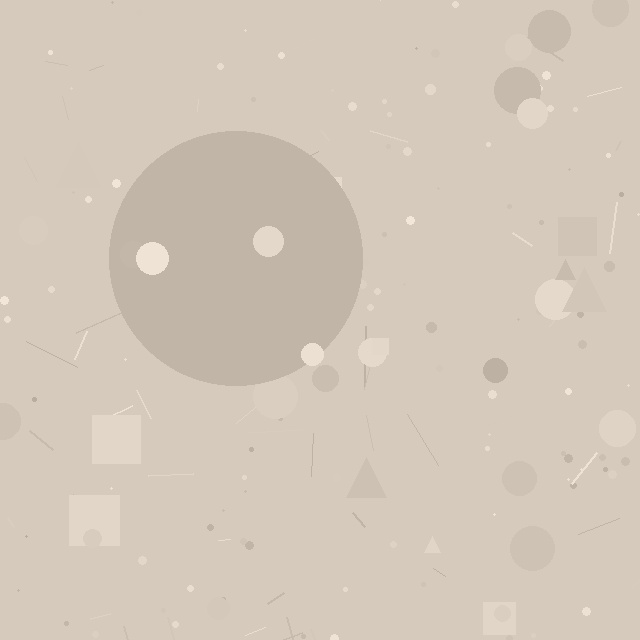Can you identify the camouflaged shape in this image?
The camouflaged shape is a circle.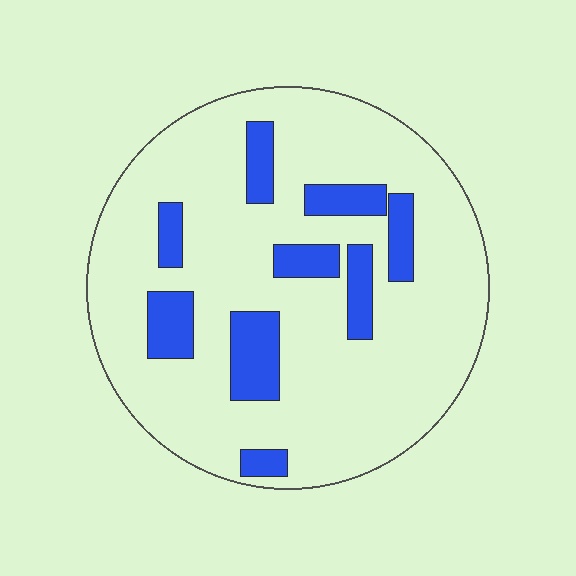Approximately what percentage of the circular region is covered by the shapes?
Approximately 20%.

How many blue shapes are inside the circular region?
9.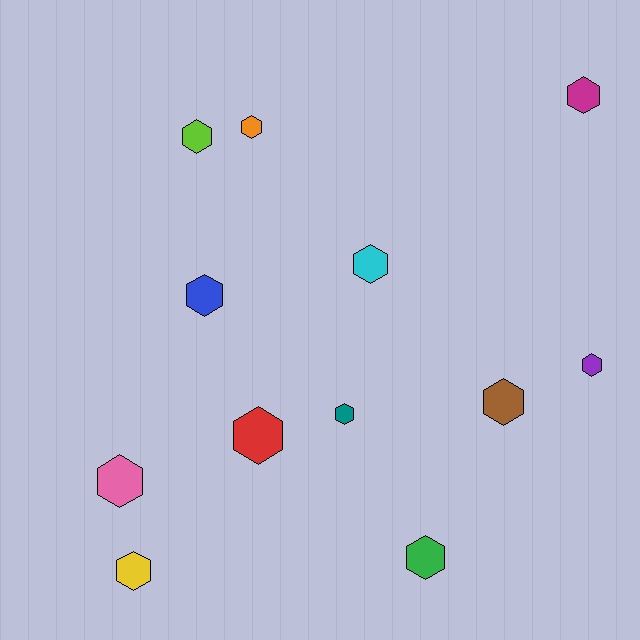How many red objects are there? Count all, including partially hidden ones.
There is 1 red object.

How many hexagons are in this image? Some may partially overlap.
There are 12 hexagons.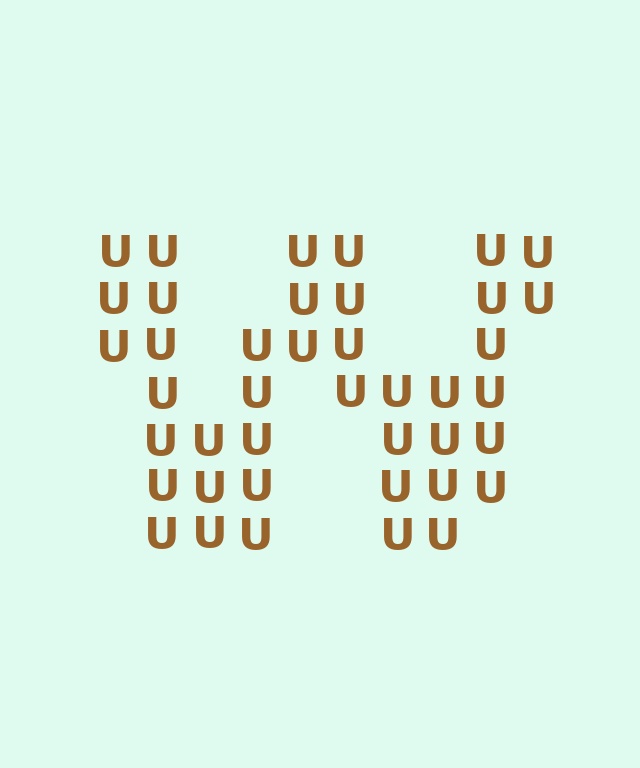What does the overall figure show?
The overall figure shows the letter W.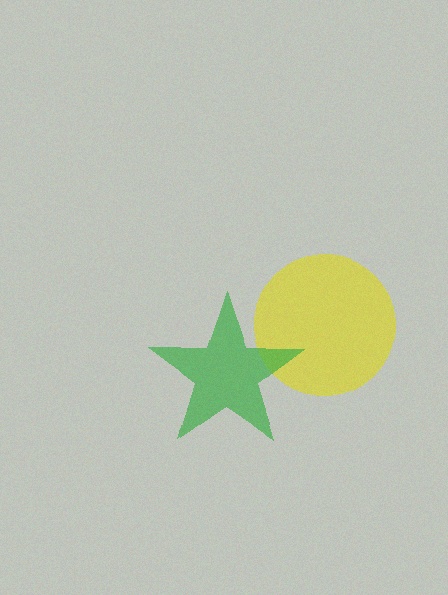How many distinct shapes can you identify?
There are 2 distinct shapes: a yellow circle, a green star.